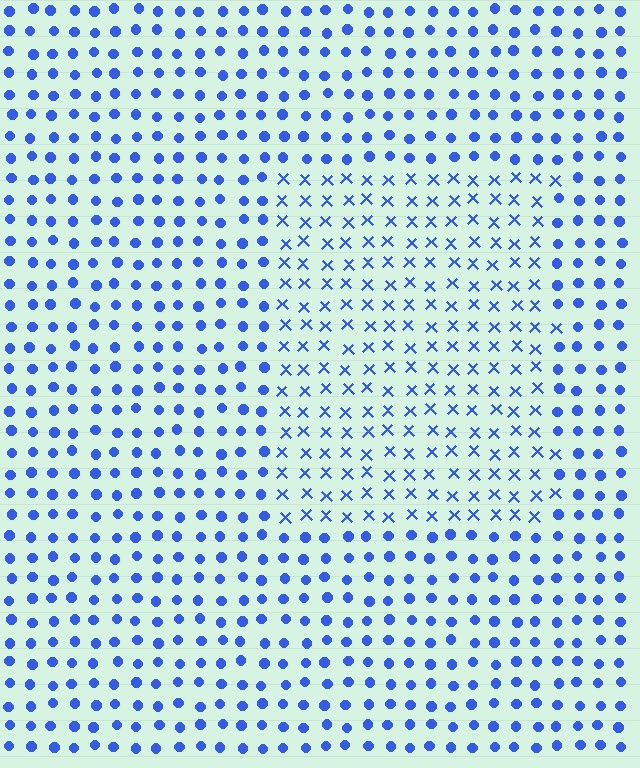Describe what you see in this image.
The image is filled with small blue elements arranged in a uniform grid. A rectangle-shaped region contains X marks, while the surrounding area contains circles. The boundary is defined purely by the change in element shape.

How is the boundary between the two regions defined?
The boundary is defined by a change in element shape: X marks inside vs. circles outside. All elements share the same color and spacing.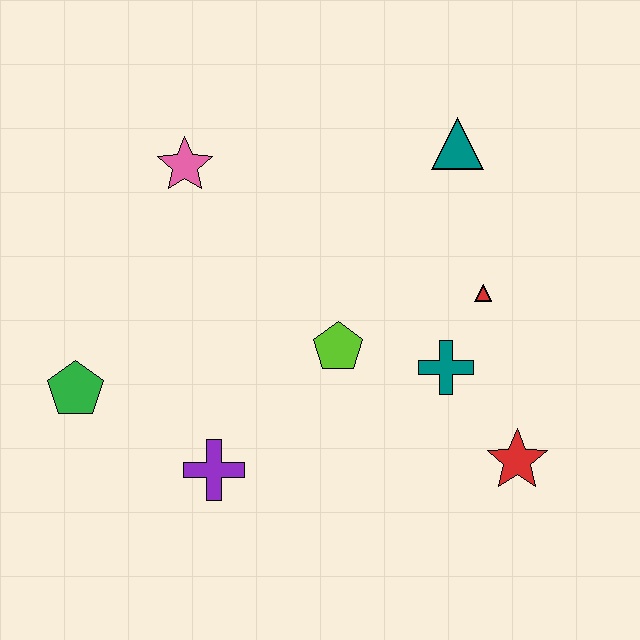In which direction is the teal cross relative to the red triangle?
The teal cross is below the red triangle.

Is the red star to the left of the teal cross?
No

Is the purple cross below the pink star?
Yes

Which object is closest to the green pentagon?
The purple cross is closest to the green pentagon.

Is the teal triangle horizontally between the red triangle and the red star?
No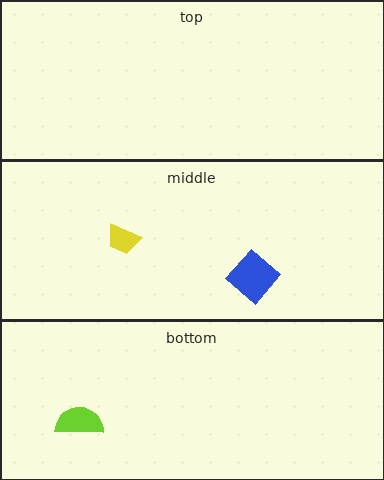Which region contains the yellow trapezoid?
The middle region.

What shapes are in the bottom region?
The lime semicircle.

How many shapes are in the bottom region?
1.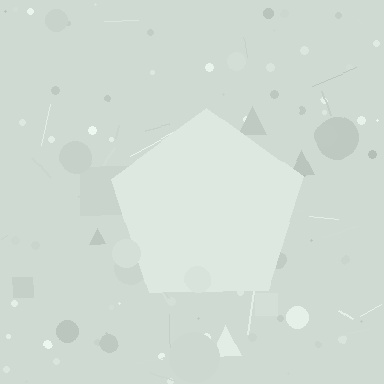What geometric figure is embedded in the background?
A pentagon is embedded in the background.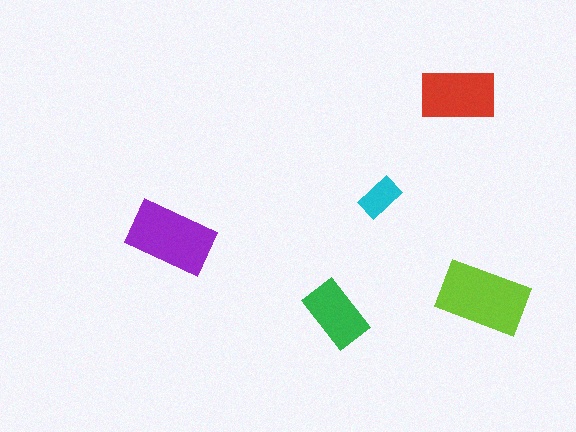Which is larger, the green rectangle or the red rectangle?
The red one.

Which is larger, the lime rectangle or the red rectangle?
The lime one.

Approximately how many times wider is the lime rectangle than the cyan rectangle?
About 2 times wider.